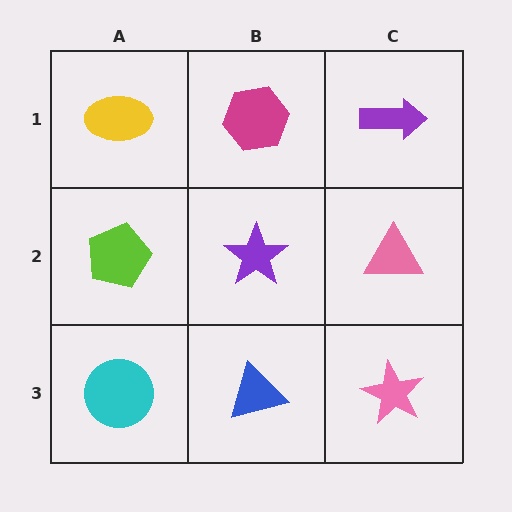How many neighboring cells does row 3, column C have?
2.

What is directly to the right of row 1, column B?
A purple arrow.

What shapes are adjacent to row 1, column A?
A lime pentagon (row 2, column A), a magenta hexagon (row 1, column B).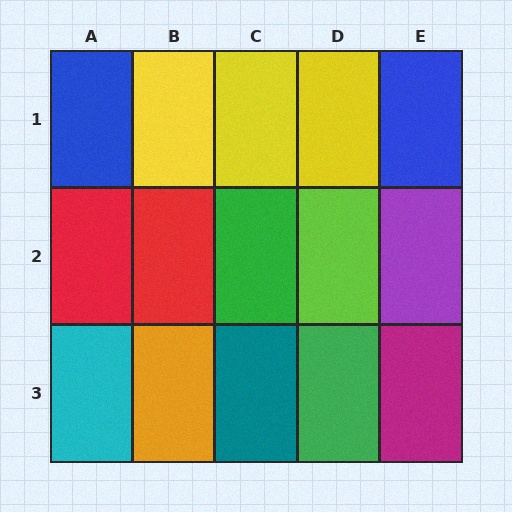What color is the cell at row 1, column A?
Blue.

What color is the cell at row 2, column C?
Green.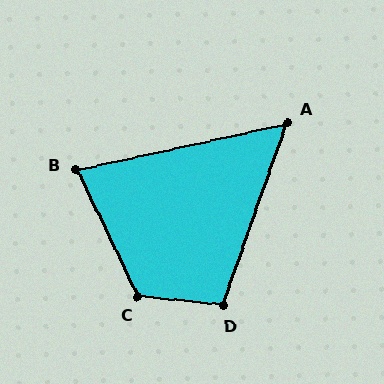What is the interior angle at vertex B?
Approximately 77 degrees (acute).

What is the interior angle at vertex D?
Approximately 103 degrees (obtuse).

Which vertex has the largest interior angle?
C, at approximately 122 degrees.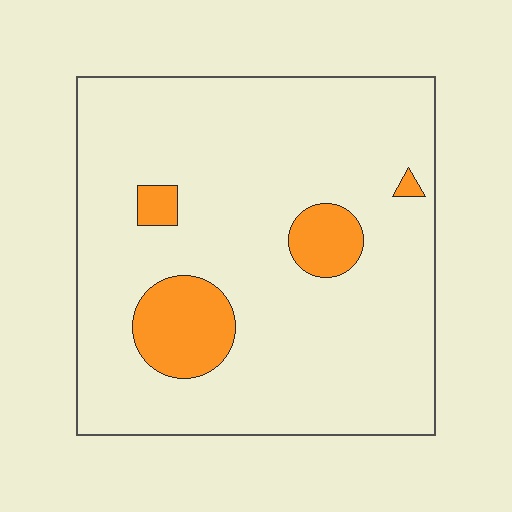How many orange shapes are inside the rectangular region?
4.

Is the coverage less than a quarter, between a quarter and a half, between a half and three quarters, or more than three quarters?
Less than a quarter.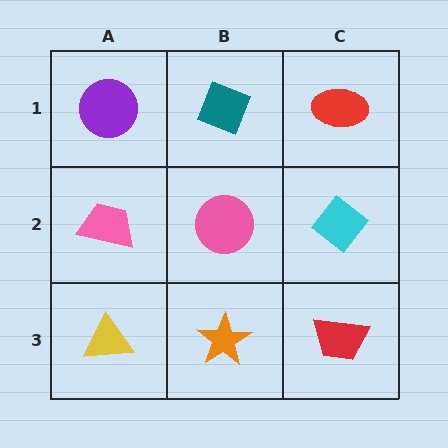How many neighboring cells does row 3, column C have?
2.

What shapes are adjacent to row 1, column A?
A pink trapezoid (row 2, column A), a teal diamond (row 1, column B).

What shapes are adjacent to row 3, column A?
A pink trapezoid (row 2, column A), an orange star (row 3, column B).